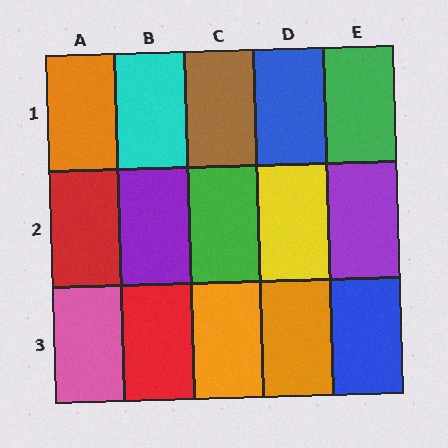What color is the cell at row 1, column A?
Orange.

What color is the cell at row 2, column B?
Purple.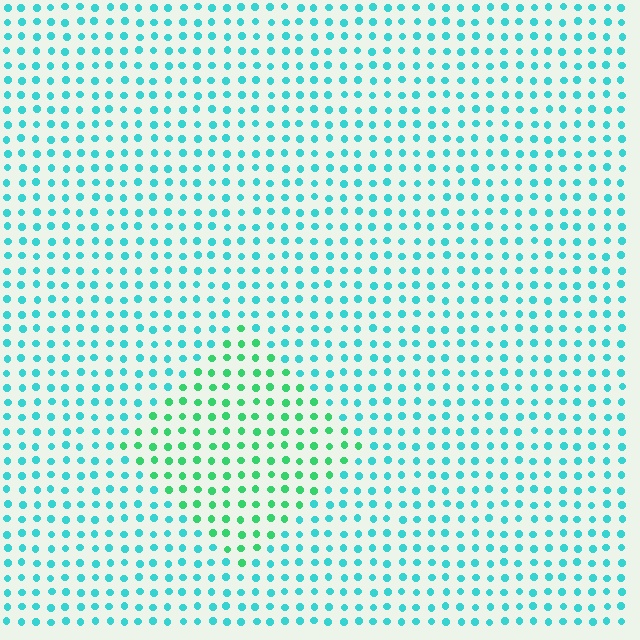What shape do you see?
I see a diamond.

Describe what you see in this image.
The image is filled with small cyan elements in a uniform arrangement. A diamond-shaped region is visible where the elements are tinted to a slightly different hue, forming a subtle color boundary.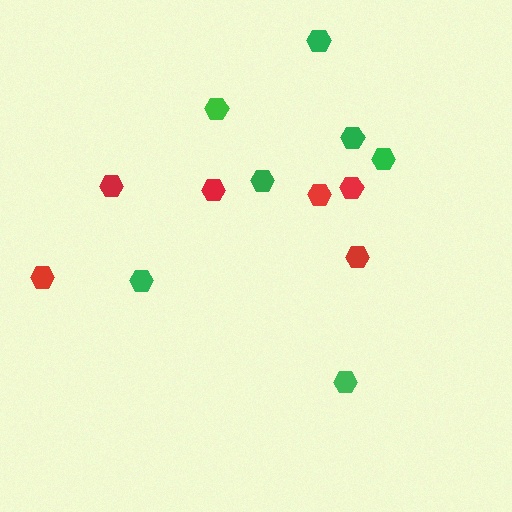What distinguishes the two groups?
There are 2 groups: one group of green hexagons (7) and one group of red hexagons (6).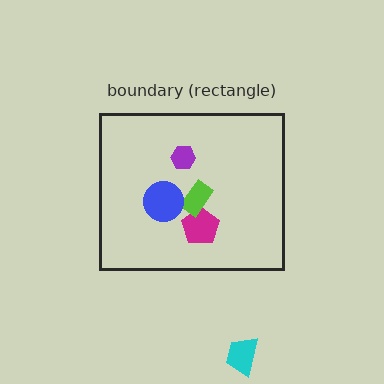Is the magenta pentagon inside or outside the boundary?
Inside.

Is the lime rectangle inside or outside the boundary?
Inside.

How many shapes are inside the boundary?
4 inside, 1 outside.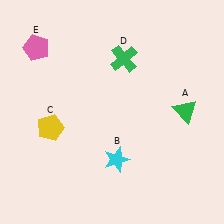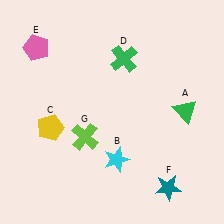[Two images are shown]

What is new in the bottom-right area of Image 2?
A teal star (F) was added in the bottom-right area of Image 2.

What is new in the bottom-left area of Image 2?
A lime cross (G) was added in the bottom-left area of Image 2.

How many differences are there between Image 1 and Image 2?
There are 2 differences between the two images.